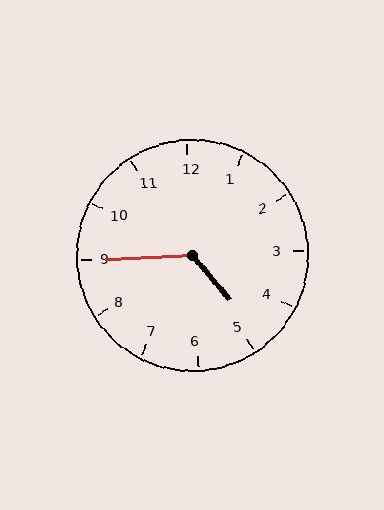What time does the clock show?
4:45.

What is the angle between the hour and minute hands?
Approximately 128 degrees.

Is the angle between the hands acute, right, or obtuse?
It is obtuse.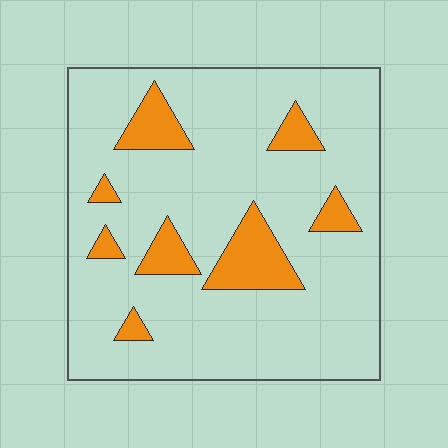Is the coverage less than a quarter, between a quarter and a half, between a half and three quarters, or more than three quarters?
Less than a quarter.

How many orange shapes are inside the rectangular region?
8.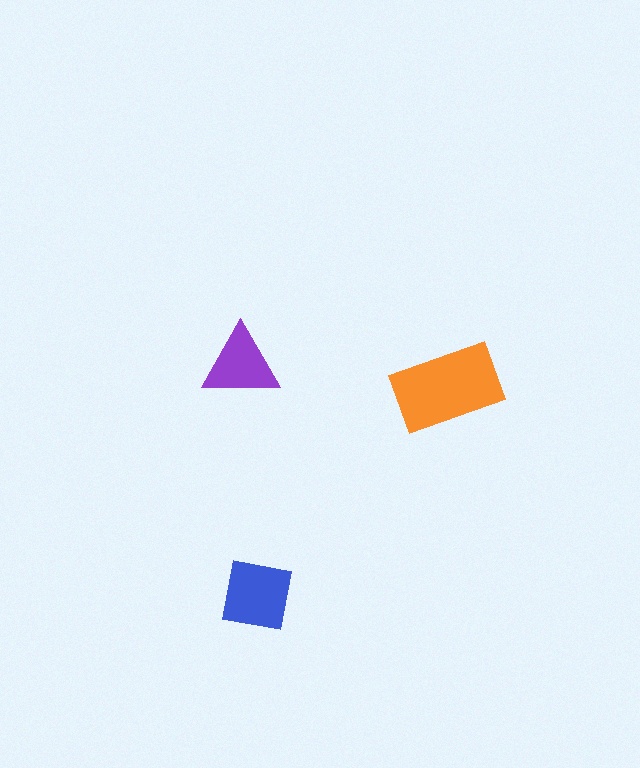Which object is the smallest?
The purple triangle.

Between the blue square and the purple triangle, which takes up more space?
The blue square.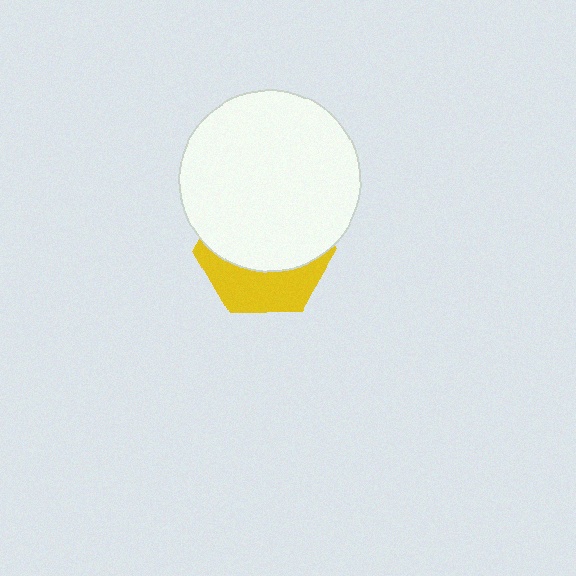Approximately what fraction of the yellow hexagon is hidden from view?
Roughly 63% of the yellow hexagon is hidden behind the white circle.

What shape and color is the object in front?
The object in front is a white circle.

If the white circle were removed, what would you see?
You would see the complete yellow hexagon.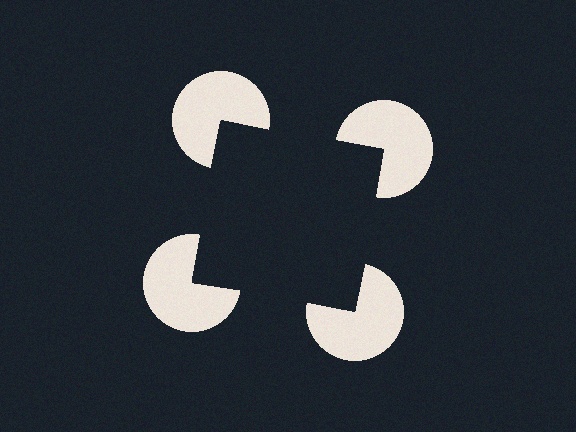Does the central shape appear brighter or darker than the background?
It typically appears slightly darker than the background, even though no actual brightness change is drawn.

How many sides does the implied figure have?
4 sides.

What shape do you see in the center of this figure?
An illusory square — its edges are inferred from the aligned wedge cuts in the pac-man discs, not physically drawn.